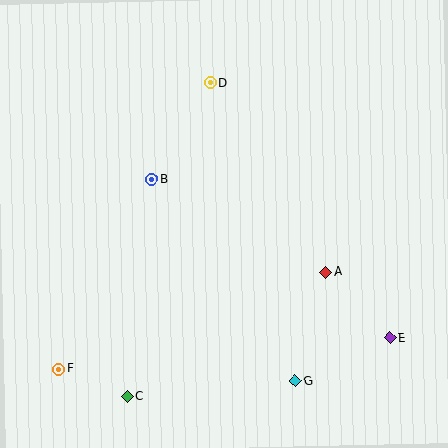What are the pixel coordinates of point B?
Point B is at (152, 179).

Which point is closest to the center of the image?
Point B at (152, 179) is closest to the center.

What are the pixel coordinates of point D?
Point D is at (210, 83).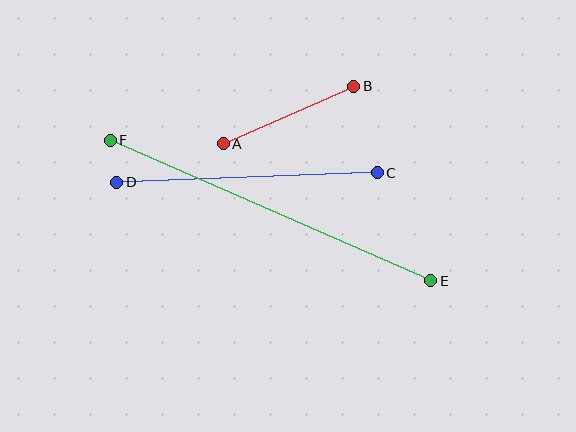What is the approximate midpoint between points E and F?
The midpoint is at approximately (271, 211) pixels.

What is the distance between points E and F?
The distance is approximately 350 pixels.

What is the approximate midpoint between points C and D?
The midpoint is at approximately (247, 178) pixels.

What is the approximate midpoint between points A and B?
The midpoint is at approximately (288, 115) pixels.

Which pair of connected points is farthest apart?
Points E and F are farthest apart.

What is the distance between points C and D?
The distance is approximately 261 pixels.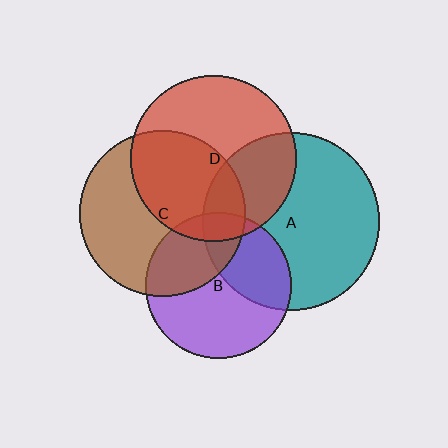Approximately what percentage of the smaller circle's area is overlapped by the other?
Approximately 35%.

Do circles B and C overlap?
Yes.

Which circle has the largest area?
Circle A (teal).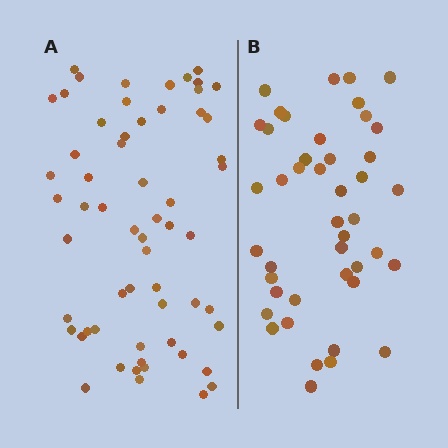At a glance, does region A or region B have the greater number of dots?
Region A (the left region) has more dots.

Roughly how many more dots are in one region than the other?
Region A has approximately 15 more dots than region B.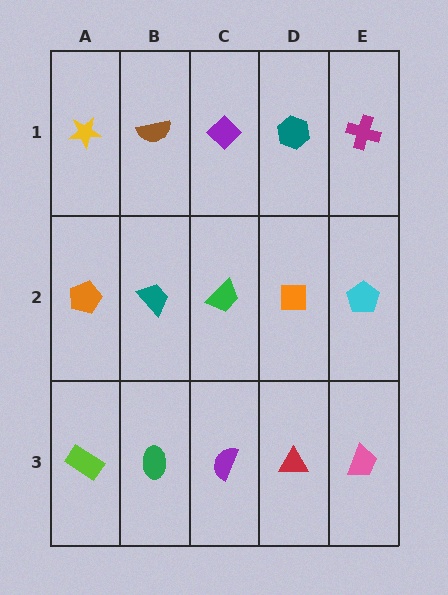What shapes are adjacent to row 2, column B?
A brown semicircle (row 1, column B), a green ellipse (row 3, column B), an orange pentagon (row 2, column A), a green trapezoid (row 2, column C).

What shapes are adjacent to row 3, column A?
An orange pentagon (row 2, column A), a green ellipse (row 3, column B).